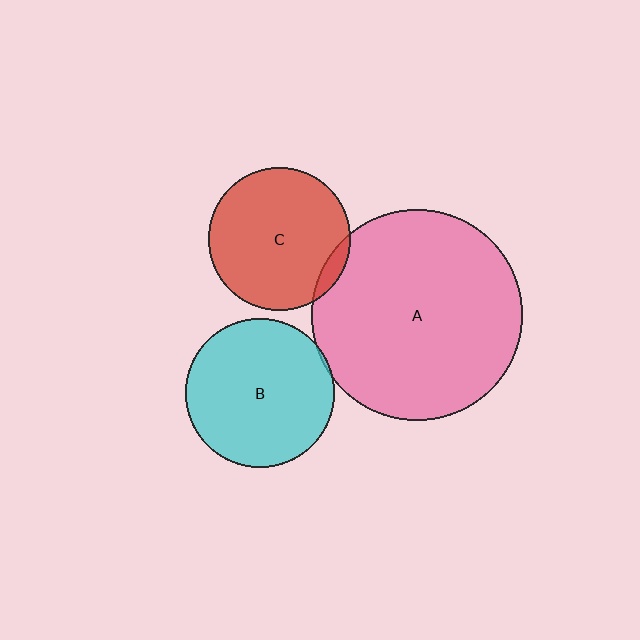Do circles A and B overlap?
Yes.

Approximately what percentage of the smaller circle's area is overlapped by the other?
Approximately 5%.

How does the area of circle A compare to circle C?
Approximately 2.2 times.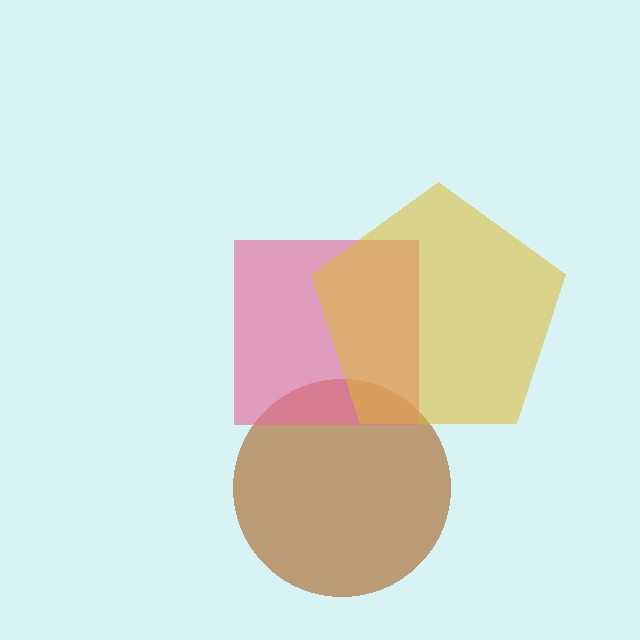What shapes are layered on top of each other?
The layered shapes are: a brown circle, a pink square, a yellow pentagon.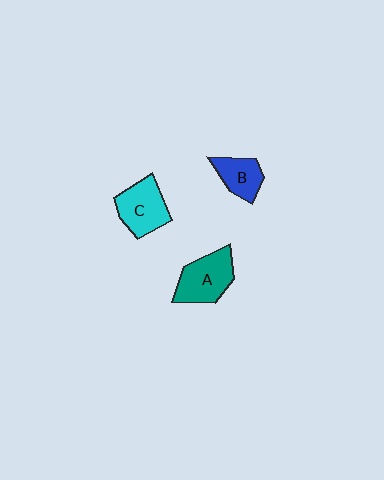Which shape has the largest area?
Shape A (teal).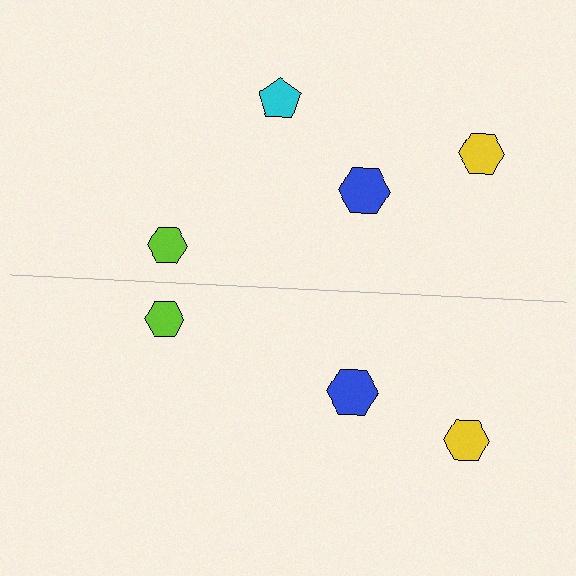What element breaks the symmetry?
A cyan pentagon is missing from the bottom side.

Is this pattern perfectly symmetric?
No, the pattern is not perfectly symmetric. A cyan pentagon is missing from the bottom side.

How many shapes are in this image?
There are 7 shapes in this image.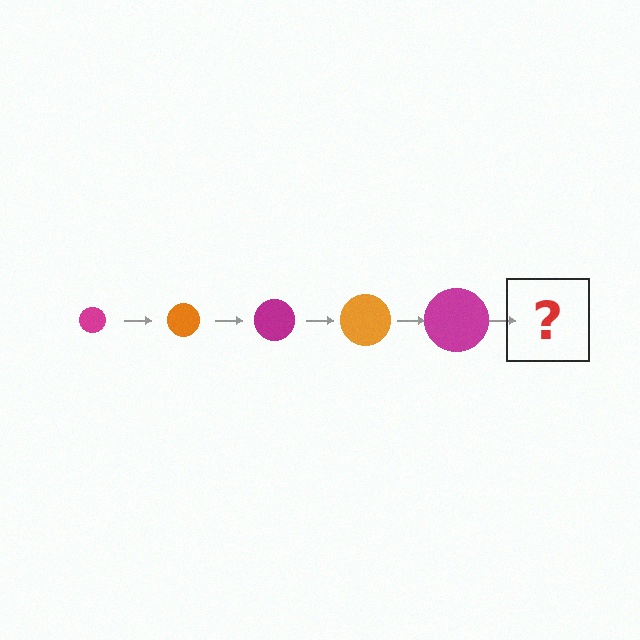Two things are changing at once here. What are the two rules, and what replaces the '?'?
The two rules are that the circle grows larger each step and the color cycles through magenta and orange. The '?' should be an orange circle, larger than the previous one.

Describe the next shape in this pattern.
It should be an orange circle, larger than the previous one.